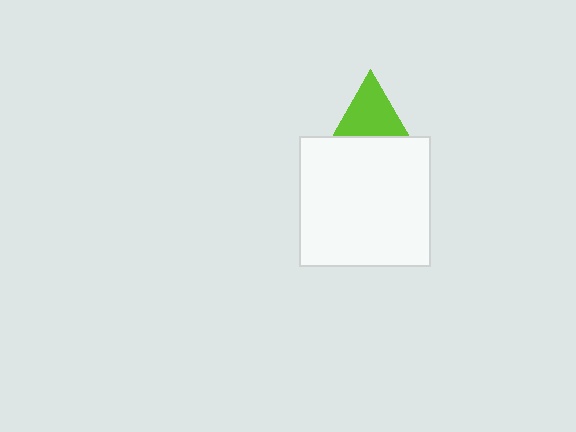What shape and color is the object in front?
The object in front is a white square.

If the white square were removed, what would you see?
You would see the complete lime triangle.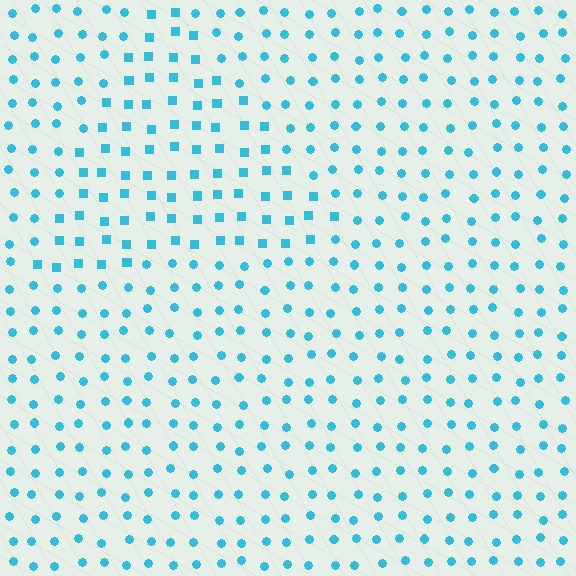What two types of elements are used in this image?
The image uses squares inside the triangle region and circles outside it.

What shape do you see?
I see a triangle.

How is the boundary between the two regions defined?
The boundary is defined by a change in element shape: squares inside vs. circles outside. All elements share the same color and spacing.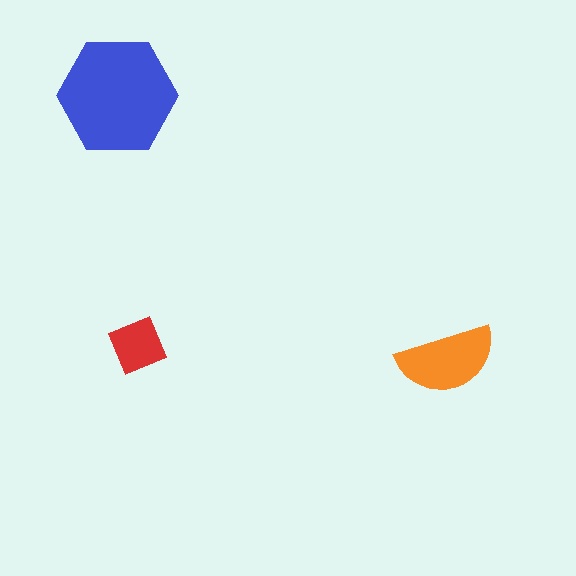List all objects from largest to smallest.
The blue hexagon, the orange semicircle, the red diamond.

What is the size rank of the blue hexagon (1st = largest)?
1st.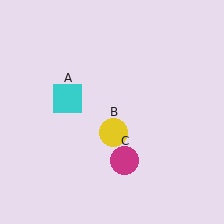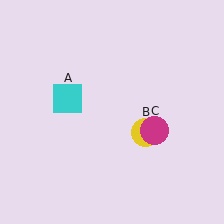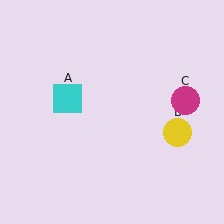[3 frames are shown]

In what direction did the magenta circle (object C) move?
The magenta circle (object C) moved up and to the right.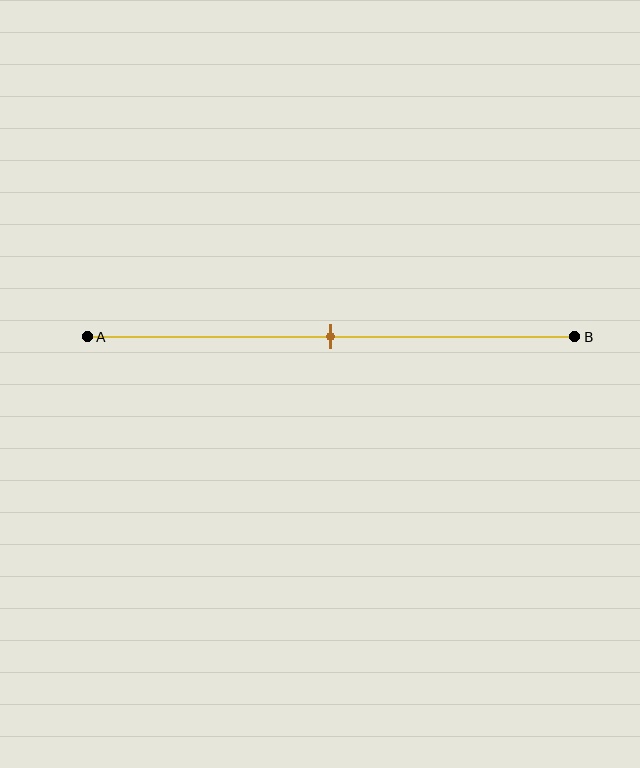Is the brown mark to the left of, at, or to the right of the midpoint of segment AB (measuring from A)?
The brown mark is approximately at the midpoint of segment AB.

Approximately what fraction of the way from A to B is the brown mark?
The brown mark is approximately 50% of the way from A to B.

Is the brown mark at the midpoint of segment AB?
Yes, the mark is approximately at the midpoint.